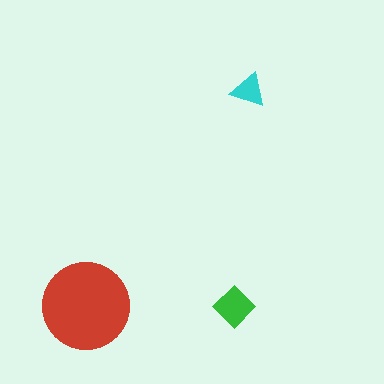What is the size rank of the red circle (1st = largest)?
1st.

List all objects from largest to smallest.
The red circle, the green diamond, the cyan triangle.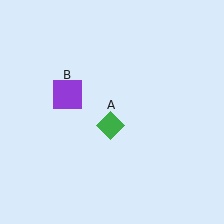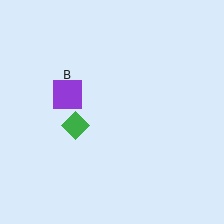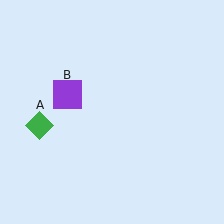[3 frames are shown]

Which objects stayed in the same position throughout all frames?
Purple square (object B) remained stationary.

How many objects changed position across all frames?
1 object changed position: green diamond (object A).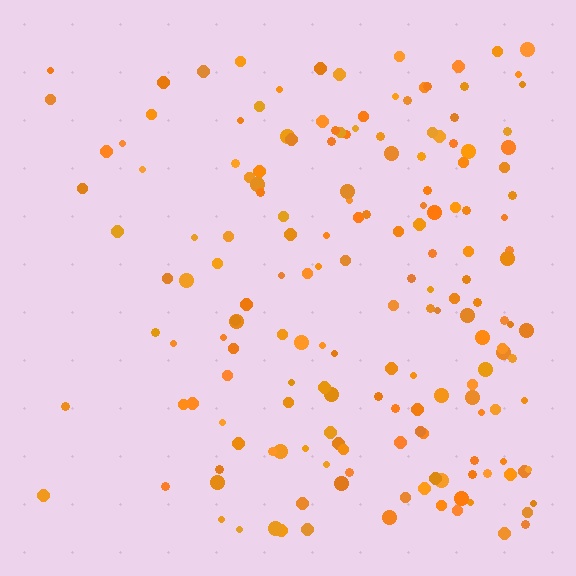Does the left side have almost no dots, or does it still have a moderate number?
Still a moderate number, just noticeably fewer than the right.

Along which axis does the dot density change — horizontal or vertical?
Horizontal.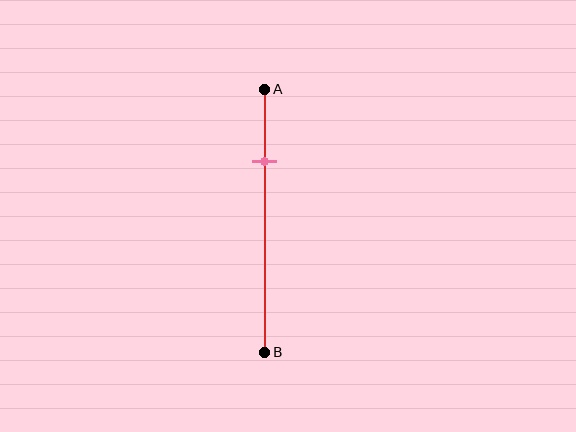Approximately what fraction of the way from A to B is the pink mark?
The pink mark is approximately 30% of the way from A to B.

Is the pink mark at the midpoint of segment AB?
No, the mark is at about 30% from A, not at the 50% midpoint.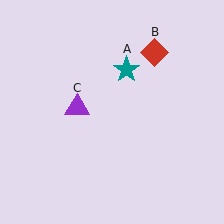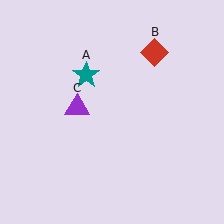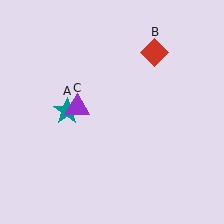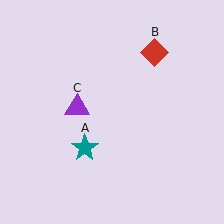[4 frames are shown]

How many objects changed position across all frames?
1 object changed position: teal star (object A).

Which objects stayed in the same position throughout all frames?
Red diamond (object B) and purple triangle (object C) remained stationary.